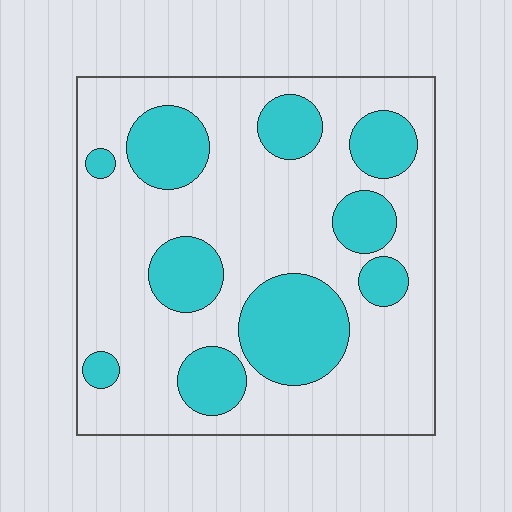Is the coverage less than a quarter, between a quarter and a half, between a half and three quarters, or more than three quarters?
Between a quarter and a half.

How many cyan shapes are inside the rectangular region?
10.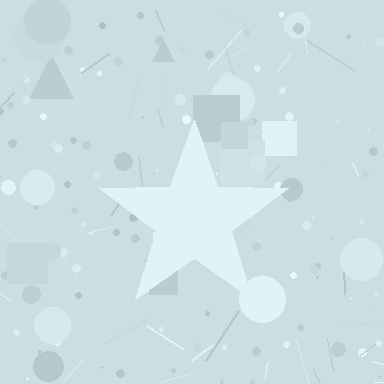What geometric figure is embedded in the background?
A star is embedded in the background.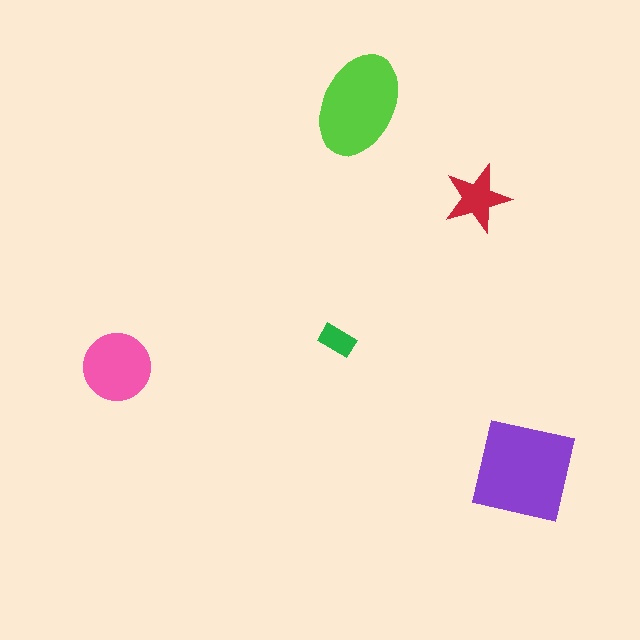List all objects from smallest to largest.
The green rectangle, the red star, the pink circle, the lime ellipse, the purple square.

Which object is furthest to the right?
The purple square is rightmost.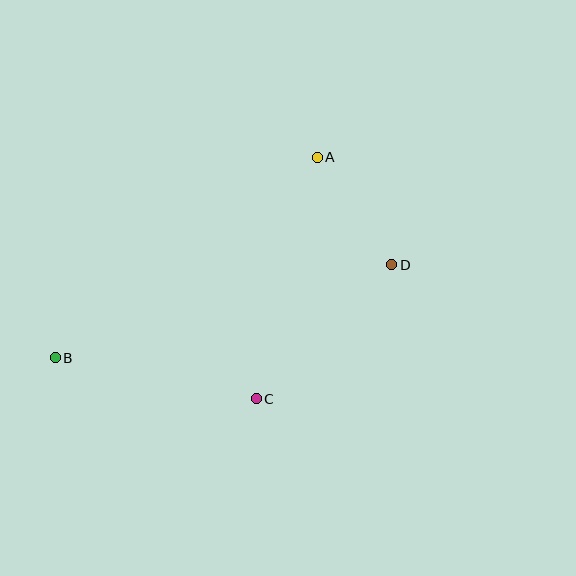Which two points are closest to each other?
Points A and D are closest to each other.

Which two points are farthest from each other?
Points B and D are farthest from each other.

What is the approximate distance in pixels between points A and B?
The distance between A and B is approximately 330 pixels.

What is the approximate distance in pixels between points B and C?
The distance between B and C is approximately 206 pixels.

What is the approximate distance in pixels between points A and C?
The distance between A and C is approximately 249 pixels.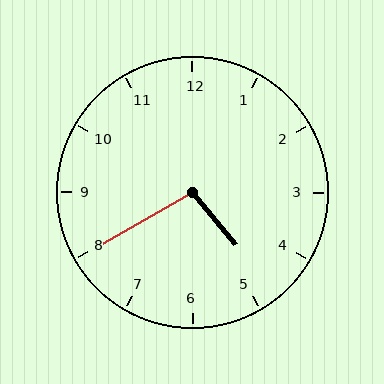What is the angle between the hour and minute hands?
Approximately 100 degrees.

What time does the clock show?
4:40.